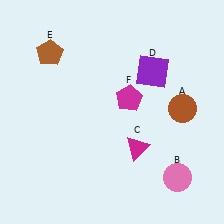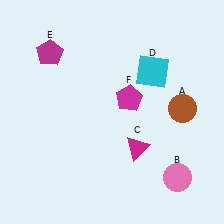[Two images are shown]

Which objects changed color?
D changed from purple to cyan. E changed from brown to magenta.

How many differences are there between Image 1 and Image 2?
There are 2 differences between the two images.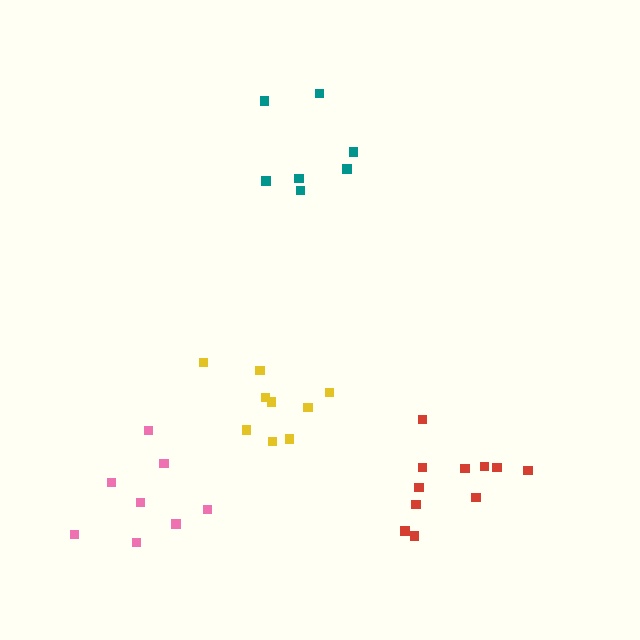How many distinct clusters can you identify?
There are 4 distinct clusters.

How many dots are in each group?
Group 1: 7 dots, Group 2: 9 dots, Group 3: 11 dots, Group 4: 8 dots (35 total).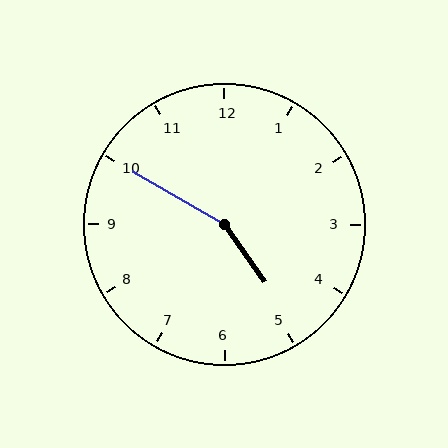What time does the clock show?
4:50.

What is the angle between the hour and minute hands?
Approximately 155 degrees.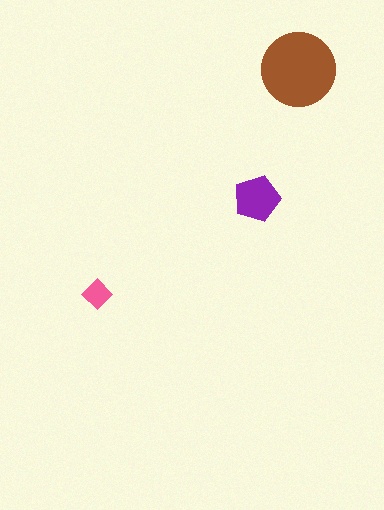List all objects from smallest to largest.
The pink diamond, the purple pentagon, the brown circle.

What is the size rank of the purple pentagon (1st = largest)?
2nd.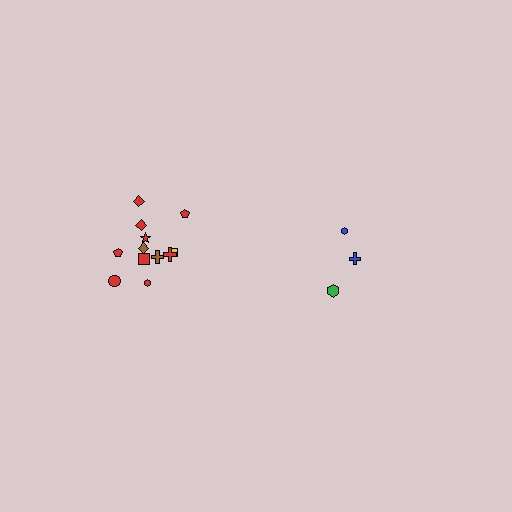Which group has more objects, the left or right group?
The left group.